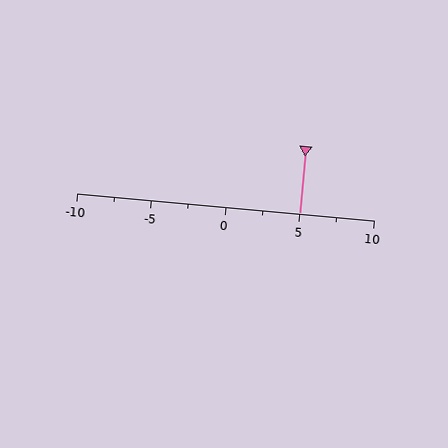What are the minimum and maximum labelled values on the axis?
The axis runs from -10 to 10.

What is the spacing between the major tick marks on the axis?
The major ticks are spaced 5 apart.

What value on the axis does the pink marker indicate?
The marker indicates approximately 5.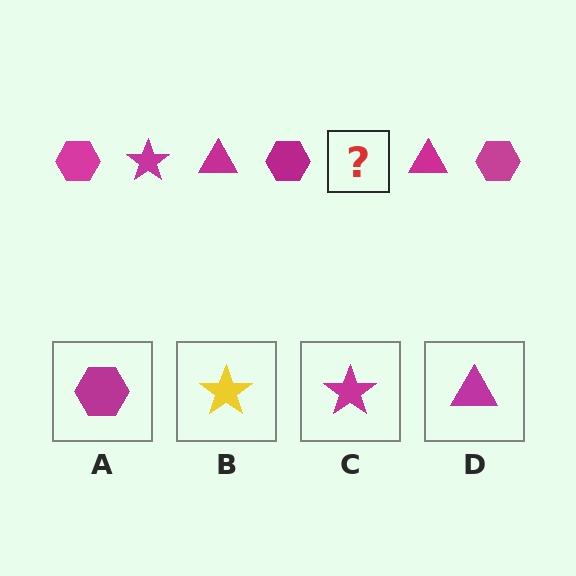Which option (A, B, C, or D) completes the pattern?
C.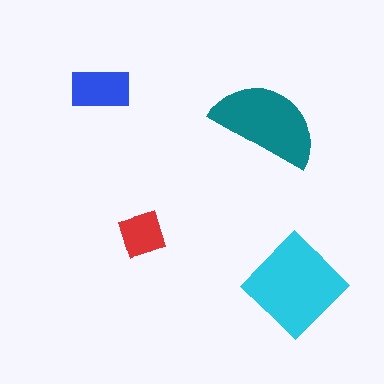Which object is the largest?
The cyan diamond.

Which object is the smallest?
The red square.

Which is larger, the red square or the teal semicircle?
The teal semicircle.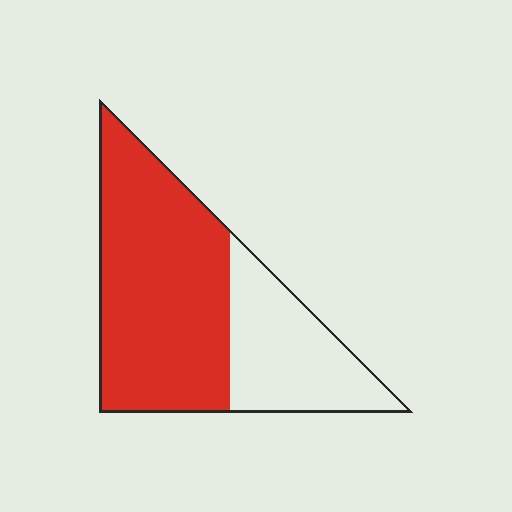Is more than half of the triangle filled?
Yes.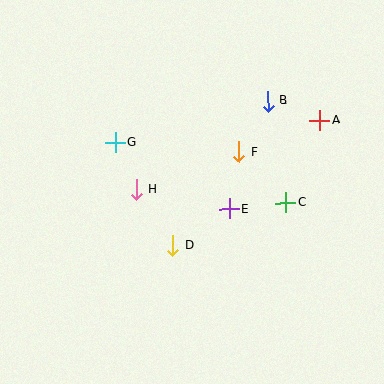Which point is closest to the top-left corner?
Point G is closest to the top-left corner.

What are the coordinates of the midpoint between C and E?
The midpoint between C and E is at (258, 206).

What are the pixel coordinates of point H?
Point H is at (136, 189).